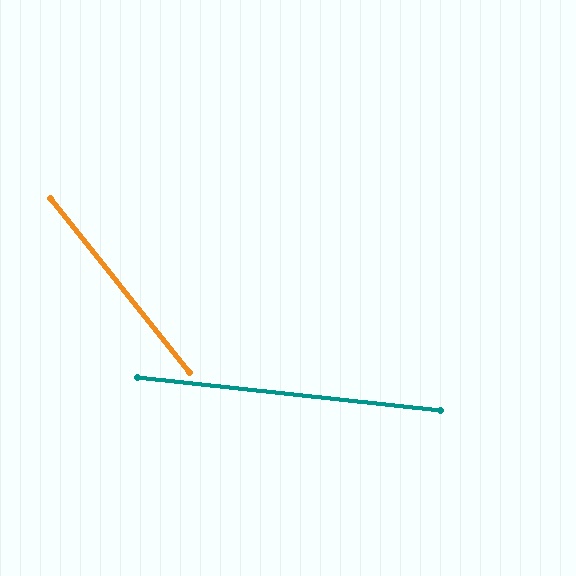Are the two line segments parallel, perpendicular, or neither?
Neither parallel nor perpendicular — they differ by about 45°.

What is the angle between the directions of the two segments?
Approximately 45 degrees.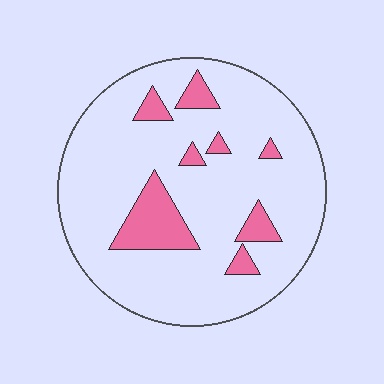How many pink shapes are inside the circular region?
8.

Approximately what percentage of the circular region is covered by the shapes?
Approximately 15%.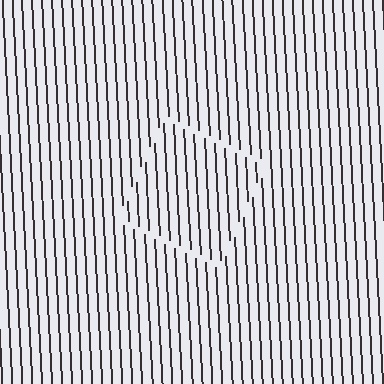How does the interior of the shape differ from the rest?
The interior of the shape contains the same grating, shifted by half a period — the contour is defined by the phase discontinuity where line-ends from the inner and outer gratings abut.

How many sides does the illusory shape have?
4 sides — the line-ends trace a square.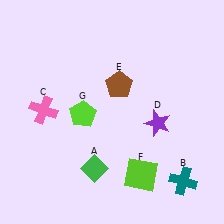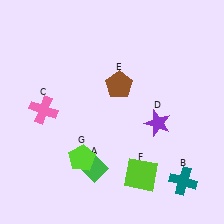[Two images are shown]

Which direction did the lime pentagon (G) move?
The lime pentagon (G) moved down.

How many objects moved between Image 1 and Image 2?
1 object moved between the two images.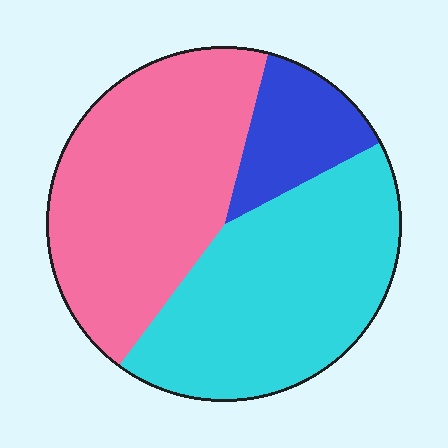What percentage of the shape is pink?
Pink covers 44% of the shape.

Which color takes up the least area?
Blue, at roughly 15%.